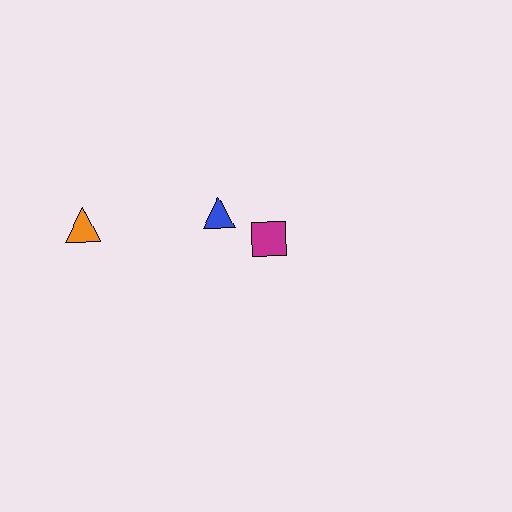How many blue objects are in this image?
There is 1 blue object.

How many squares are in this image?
There is 1 square.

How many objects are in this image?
There are 3 objects.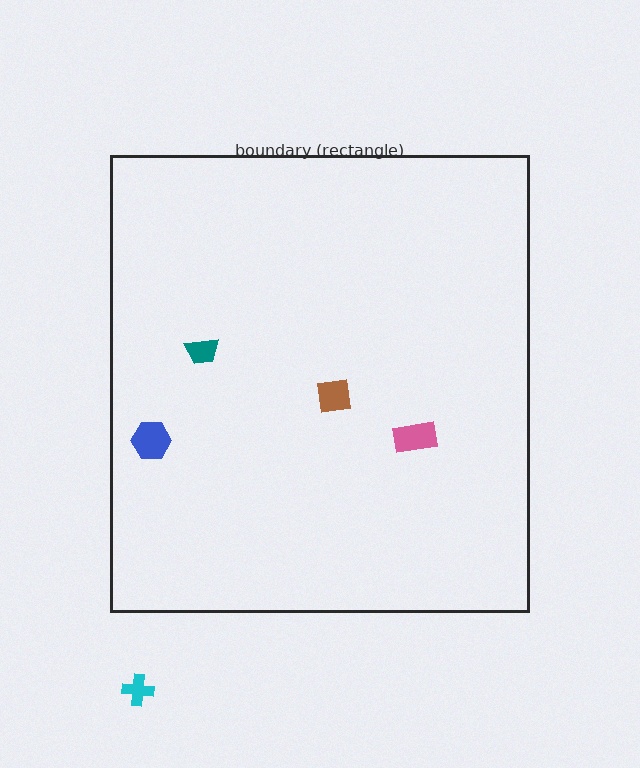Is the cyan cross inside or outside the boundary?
Outside.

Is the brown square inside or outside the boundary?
Inside.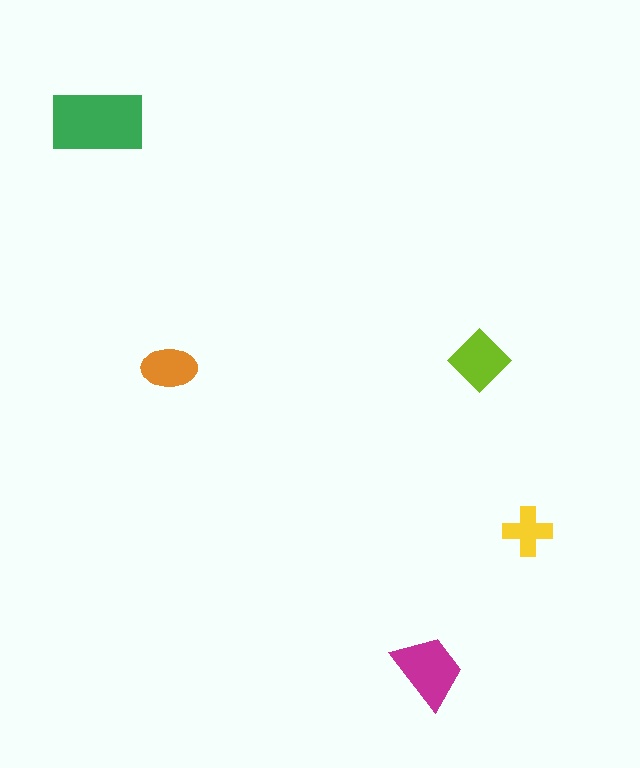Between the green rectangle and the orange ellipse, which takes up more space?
The green rectangle.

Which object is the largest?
The green rectangle.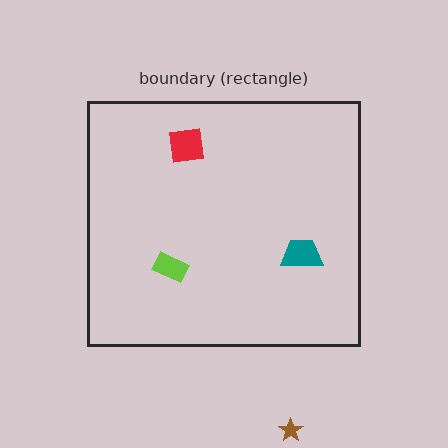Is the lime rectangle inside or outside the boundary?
Inside.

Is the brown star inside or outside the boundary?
Outside.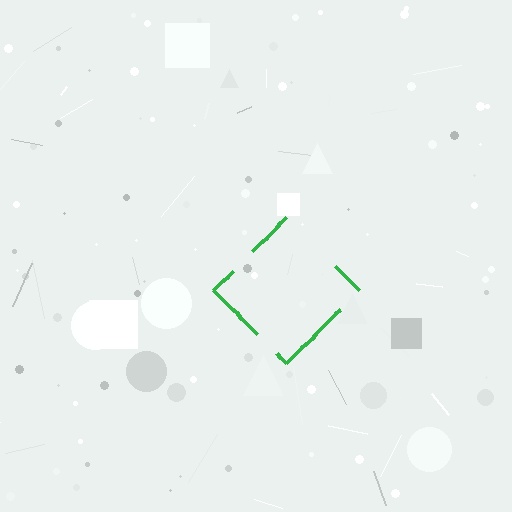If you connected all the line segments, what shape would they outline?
They would outline a diamond.